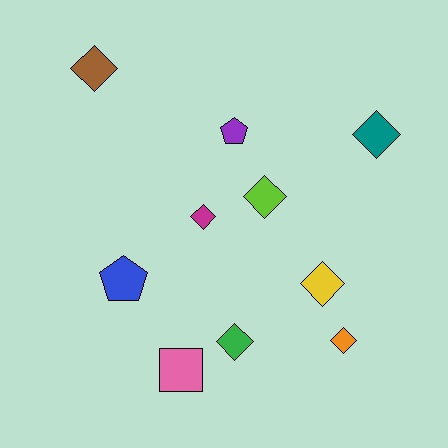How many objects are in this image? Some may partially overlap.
There are 10 objects.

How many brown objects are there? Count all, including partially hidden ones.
There is 1 brown object.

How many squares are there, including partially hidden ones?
There is 1 square.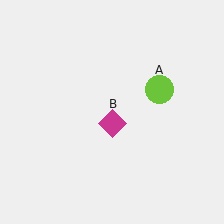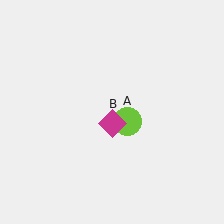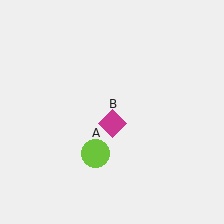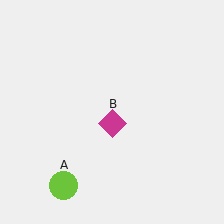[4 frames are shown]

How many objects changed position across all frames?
1 object changed position: lime circle (object A).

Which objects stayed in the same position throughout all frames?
Magenta diamond (object B) remained stationary.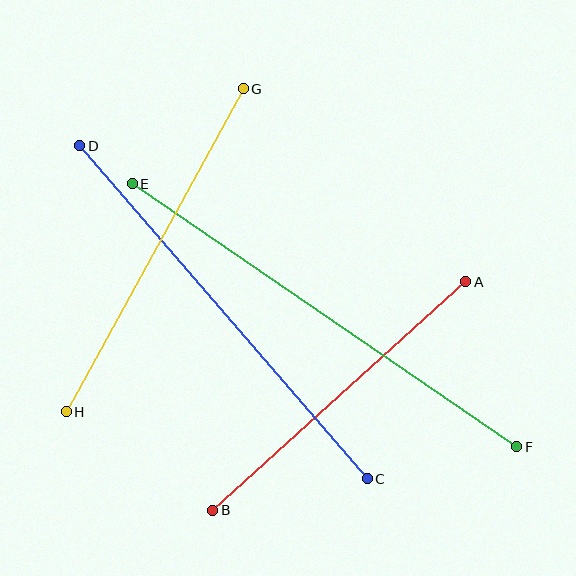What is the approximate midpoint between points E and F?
The midpoint is at approximately (324, 315) pixels.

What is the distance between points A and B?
The distance is approximately 341 pixels.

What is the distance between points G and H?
The distance is approximately 368 pixels.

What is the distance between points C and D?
The distance is approximately 440 pixels.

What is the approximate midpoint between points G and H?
The midpoint is at approximately (155, 250) pixels.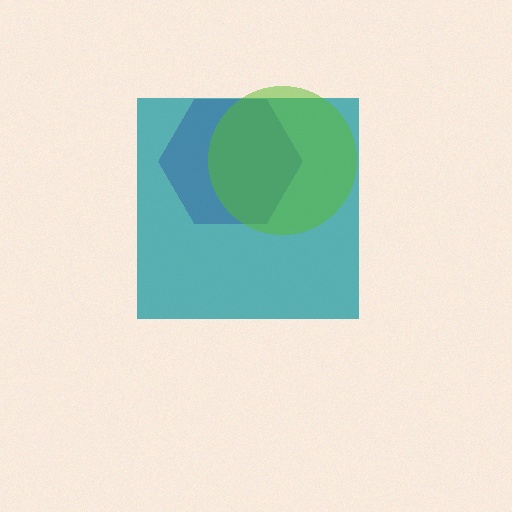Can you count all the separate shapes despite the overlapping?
Yes, there are 3 separate shapes.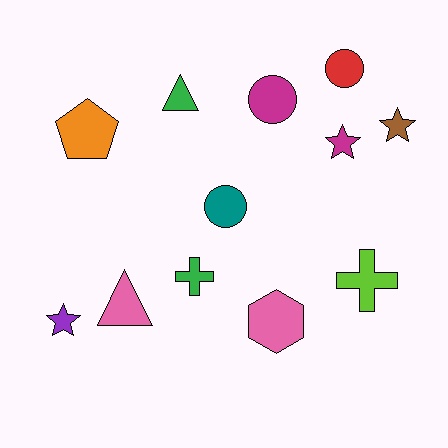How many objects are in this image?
There are 12 objects.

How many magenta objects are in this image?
There are 2 magenta objects.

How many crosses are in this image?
There are 2 crosses.